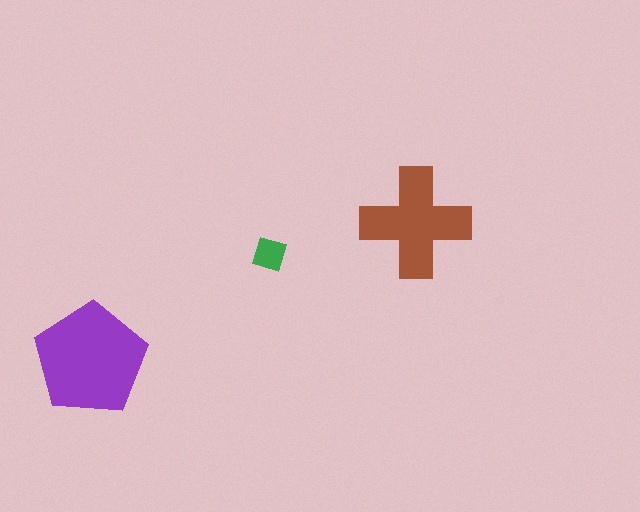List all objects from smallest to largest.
The green diamond, the brown cross, the purple pentagon.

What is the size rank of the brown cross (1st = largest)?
2nd.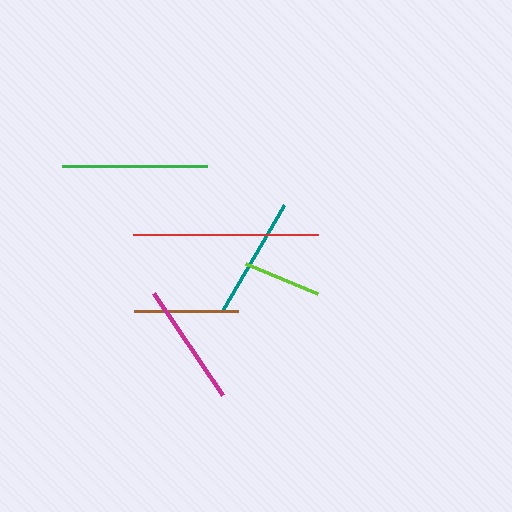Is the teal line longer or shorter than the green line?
The green line is longer than the teal line.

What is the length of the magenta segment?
The magenta segment is approximately 123 pixels long.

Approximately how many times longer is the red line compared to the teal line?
The red line is approximately 1.5 times the length of the teal line.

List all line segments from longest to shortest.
From longest to shortest: red, green, magenta, teal, brown, lime.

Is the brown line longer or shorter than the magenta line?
The magenta line is longer than the brown line.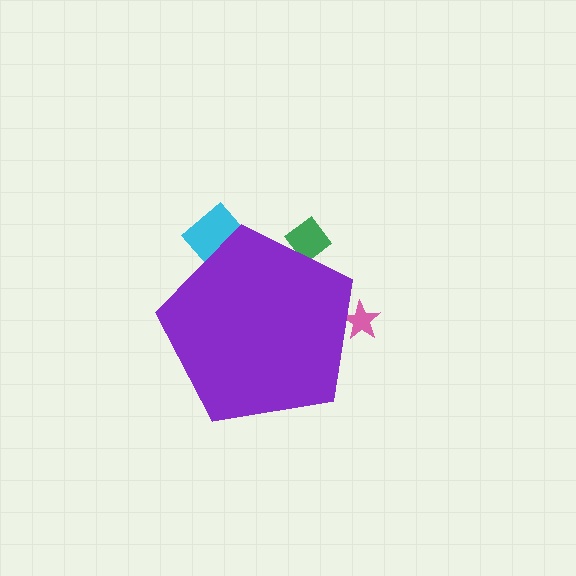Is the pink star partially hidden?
Yes, the pink star is partially hidden behind the purple pentagon.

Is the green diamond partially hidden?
Yes, the green diamond is partially hidden behind the purple pentagon.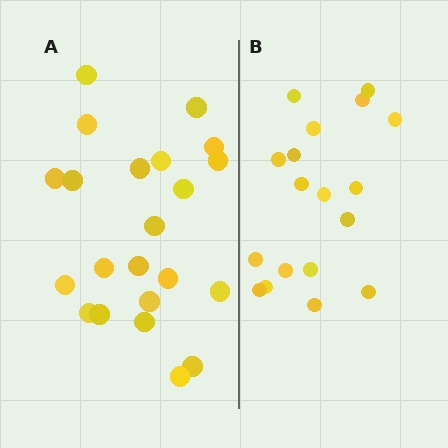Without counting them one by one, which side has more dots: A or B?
Region A (the left region) has more dots.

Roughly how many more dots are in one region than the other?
Region A has about 4 more dots than region B.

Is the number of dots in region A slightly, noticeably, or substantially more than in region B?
Region A has only slightly more — the two regions are fairly close. The ratio is roughly 1.2 to 1.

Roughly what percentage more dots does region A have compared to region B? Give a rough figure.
About 20% more.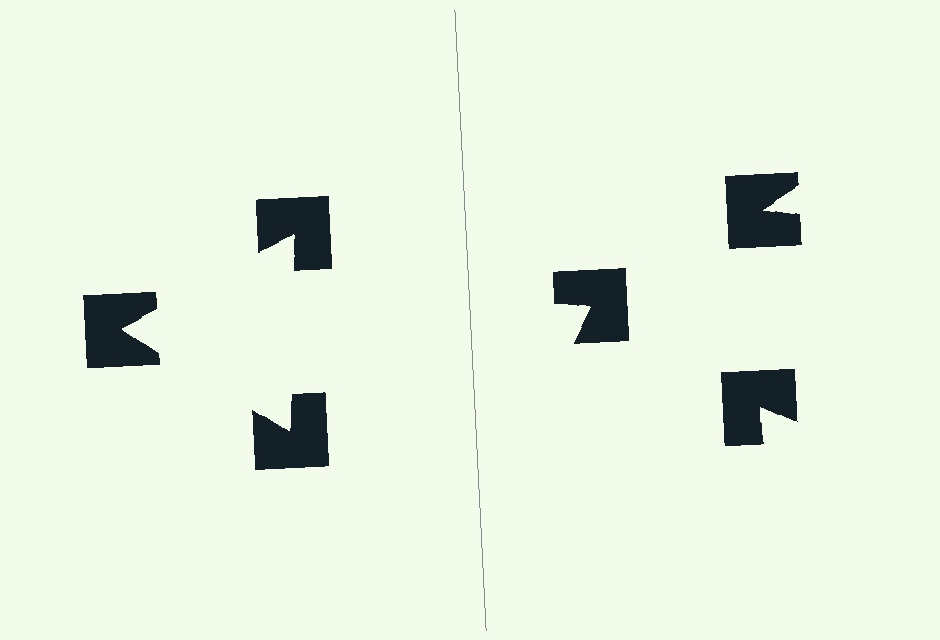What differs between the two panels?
The notched squares are positioned identically on both sides; only the wedge orientations differ. On the left they align to a triangle; on the right they are misaligned.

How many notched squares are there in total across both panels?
6 — 3 on each side.